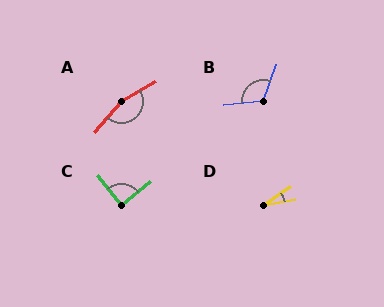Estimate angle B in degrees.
Approximately 116 degrees.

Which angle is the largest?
A, at approximately 162 degrees.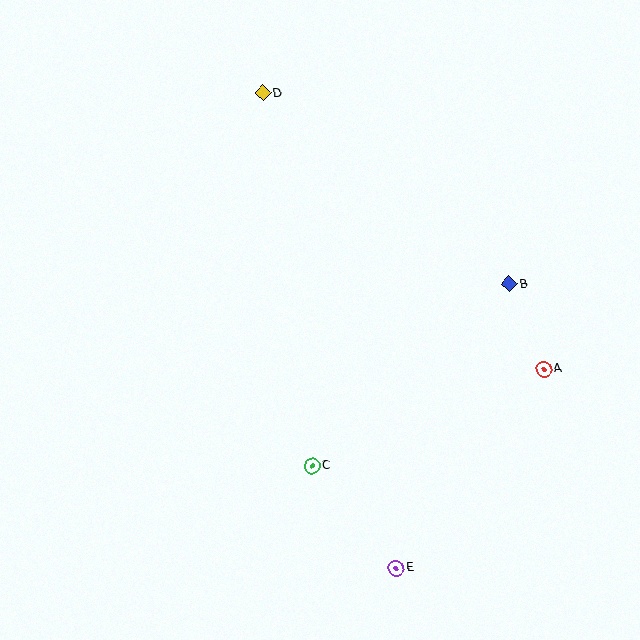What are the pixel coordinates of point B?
Point B is at (509, 284).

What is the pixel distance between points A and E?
The distance between A and E is 248 pixels.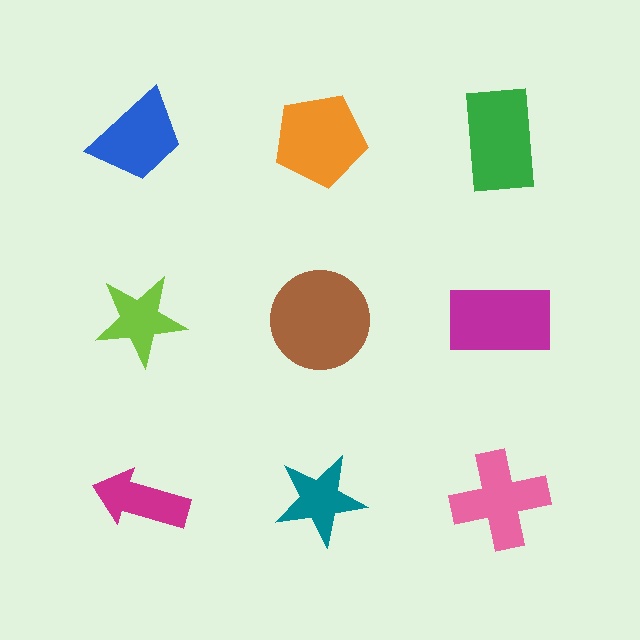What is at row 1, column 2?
An orange pentagon.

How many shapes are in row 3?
3 shapes.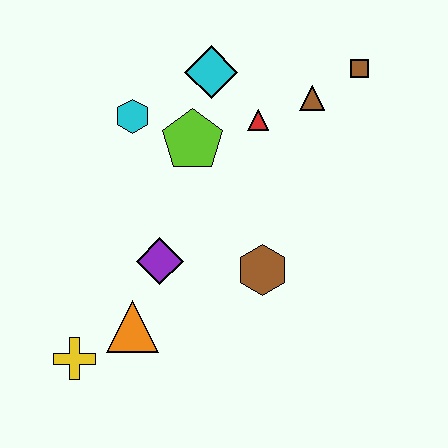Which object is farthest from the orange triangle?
The brown square is farthest from the orange triangle.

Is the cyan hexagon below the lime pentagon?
No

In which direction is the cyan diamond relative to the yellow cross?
The cyan diamond is above the yellow cross.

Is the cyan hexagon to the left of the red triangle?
Yes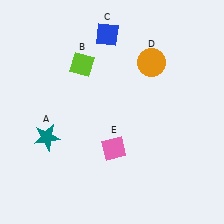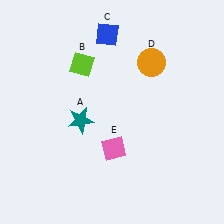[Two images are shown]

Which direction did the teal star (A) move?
The teal star (A) moved right.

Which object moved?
The teal star (A) moved right.